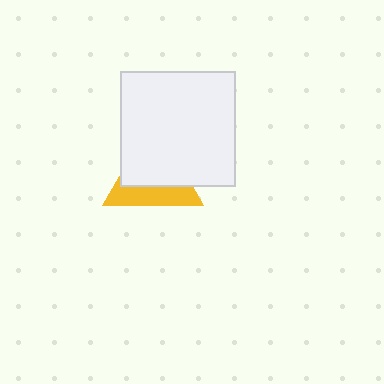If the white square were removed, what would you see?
You would see the complete yellow triangle.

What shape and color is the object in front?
The object in front is a white square.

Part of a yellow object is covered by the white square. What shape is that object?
It is a triangle.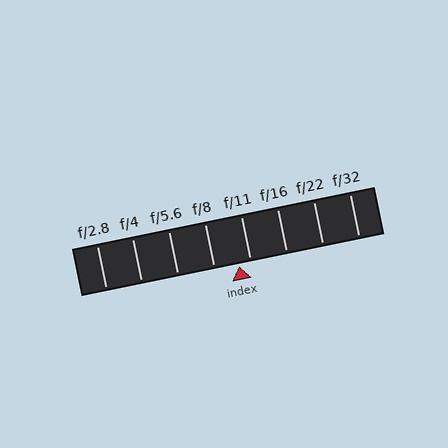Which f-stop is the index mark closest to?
The index mark is closest to f/11.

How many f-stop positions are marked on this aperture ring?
There are 8 f-stop positions marked.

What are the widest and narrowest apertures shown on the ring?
The widest aperture shown is f/2.8 and the narrowest is f/32.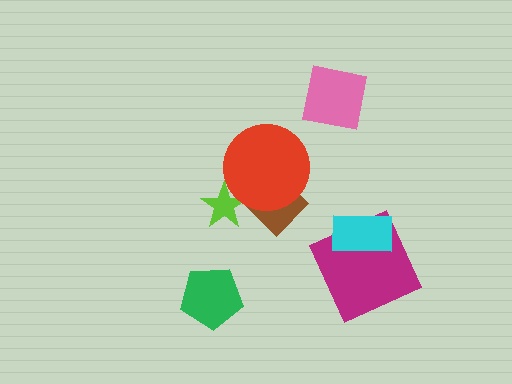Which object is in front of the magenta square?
The cyan rectangle is in front of the magenta square.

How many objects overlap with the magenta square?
1 object overlaps with the magenta square.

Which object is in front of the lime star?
The red circle is in front of the lime star.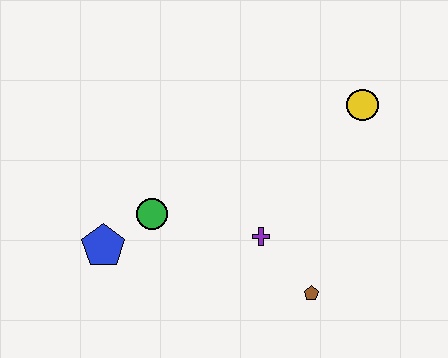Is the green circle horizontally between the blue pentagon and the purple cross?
Yes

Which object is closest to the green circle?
The blue pentagon is closest to the green circle.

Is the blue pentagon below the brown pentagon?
No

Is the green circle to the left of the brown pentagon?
Yes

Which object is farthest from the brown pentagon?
The blue pentagon is farthest from the brown pentagon.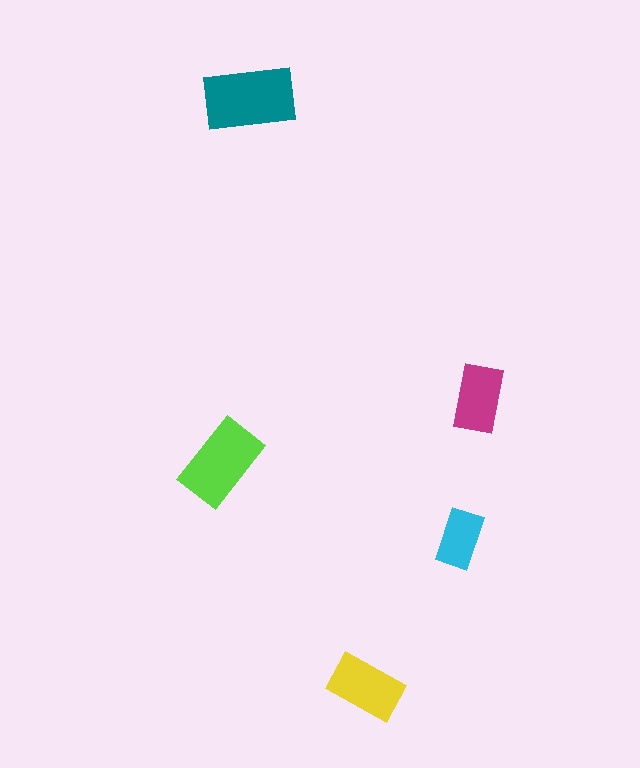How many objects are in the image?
There are 5 objects in the image.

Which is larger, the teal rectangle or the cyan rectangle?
The teal one.